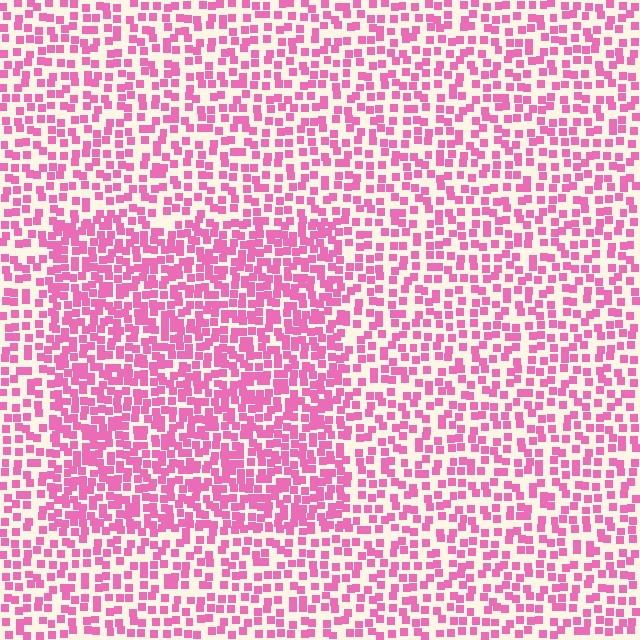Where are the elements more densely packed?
The elements are more densely packed inside the rectangle boundary.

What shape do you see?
I see a rectangle.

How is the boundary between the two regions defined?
The boundary is defined by a change in element density (approximately 1.7x ratio). All elements are the same color, size, and shape.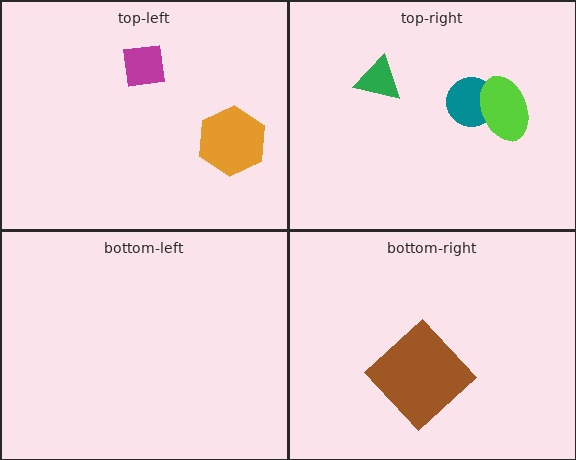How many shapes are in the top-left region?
2.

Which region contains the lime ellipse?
The top-right region.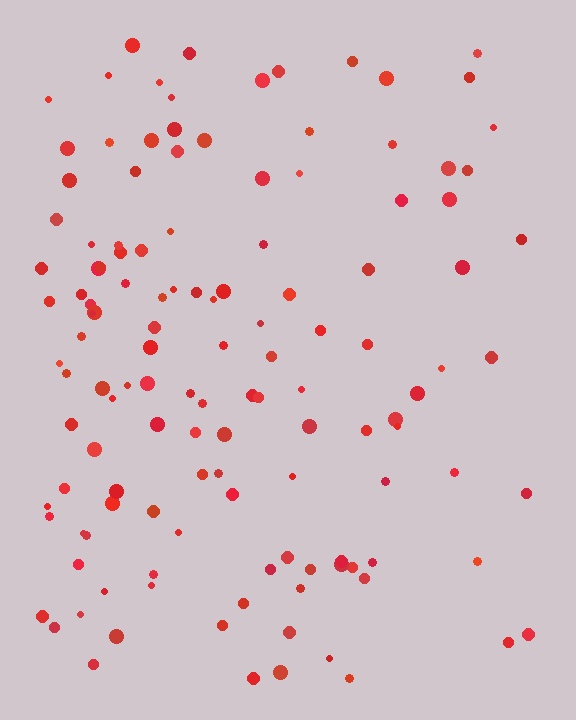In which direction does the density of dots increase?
From right to left, with the left side densest.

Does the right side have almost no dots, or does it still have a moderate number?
Still a moderate number, just noticeably fewer than the left.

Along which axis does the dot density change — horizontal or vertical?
Horizontal.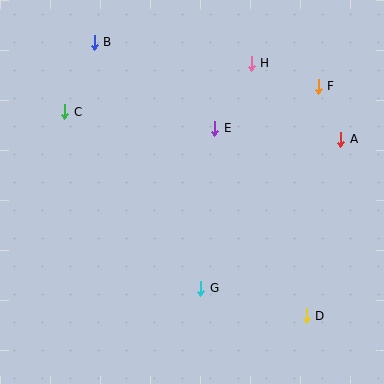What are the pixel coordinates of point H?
Point H is at (251, 63).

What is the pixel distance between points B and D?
The distance between B and D is 346 pixels.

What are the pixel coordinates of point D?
Point D is at (306, 316).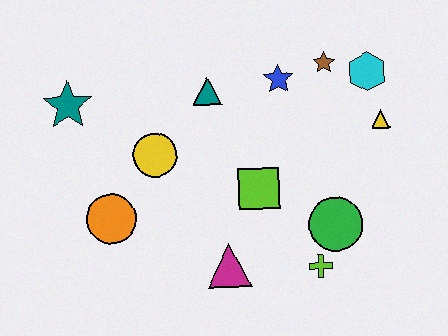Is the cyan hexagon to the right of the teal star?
Yes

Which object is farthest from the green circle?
The teal star is farthest from the green circle.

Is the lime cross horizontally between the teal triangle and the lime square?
No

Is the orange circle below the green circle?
No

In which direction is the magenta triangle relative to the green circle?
The magenta triangle is to the left of the green circle.